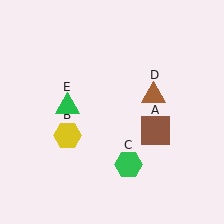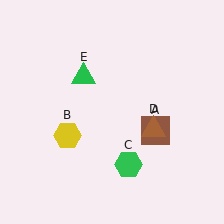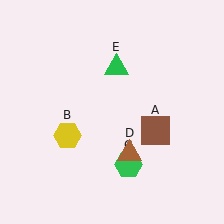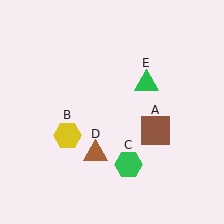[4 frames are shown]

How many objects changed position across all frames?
2 objects changed position: brown triangle (object D), green triangle (object E).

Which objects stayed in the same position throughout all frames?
Brown square (object A) and yellow hexagon (object B) and green hexagon (object C) remained stationary.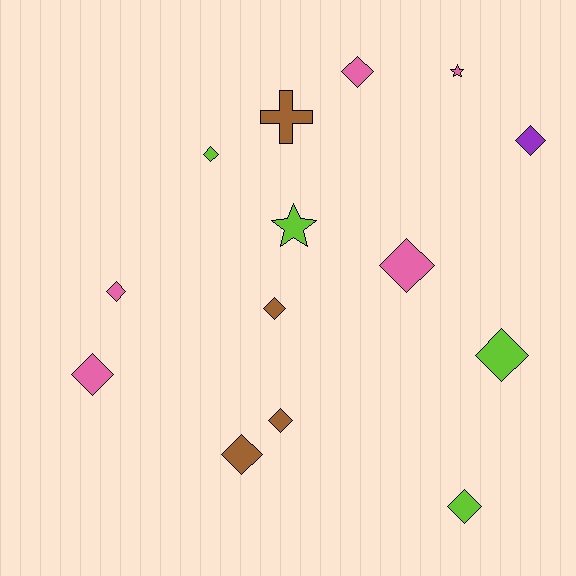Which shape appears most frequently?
Diamond, with 11 objects.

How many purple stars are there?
There are no purple stars.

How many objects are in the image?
There are 14 objects.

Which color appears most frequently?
Pink, with 5 objects.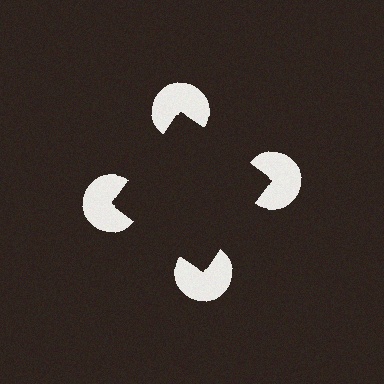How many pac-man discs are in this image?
There are 4 — one at each vertex of the illusory square.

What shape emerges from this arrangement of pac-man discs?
An illusory square — its edges are inferred from the aligned wedge cuts in the pac-man discs, not physically drawn.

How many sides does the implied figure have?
4 sides.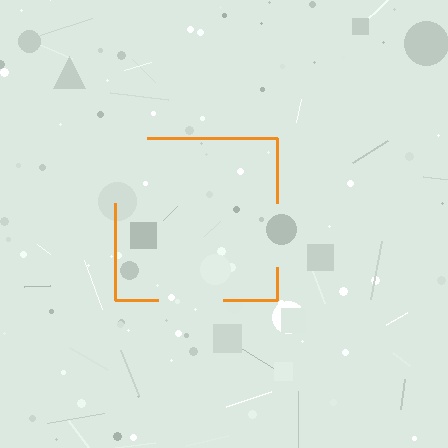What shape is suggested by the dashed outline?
The dashed outline suggests a square.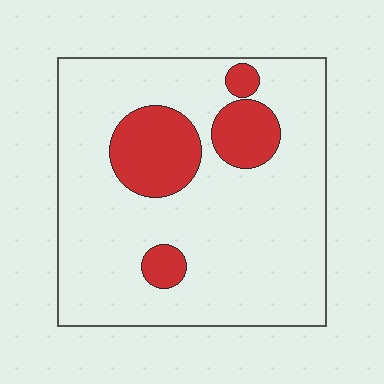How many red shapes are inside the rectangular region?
4.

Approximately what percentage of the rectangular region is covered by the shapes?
Approximately 20%.